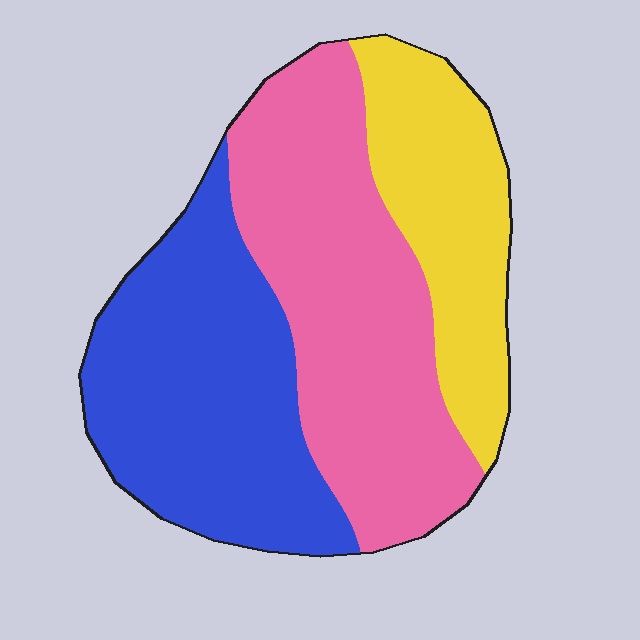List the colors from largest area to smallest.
From largest to smallest: pink, blue, yellow.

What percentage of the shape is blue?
Blue covers 37% of the shape.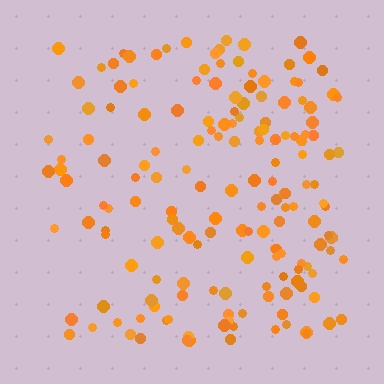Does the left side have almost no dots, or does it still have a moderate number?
Still a moderate number, just noticeably fewer than the right.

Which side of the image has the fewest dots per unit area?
The left.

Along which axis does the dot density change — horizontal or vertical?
Horizontal.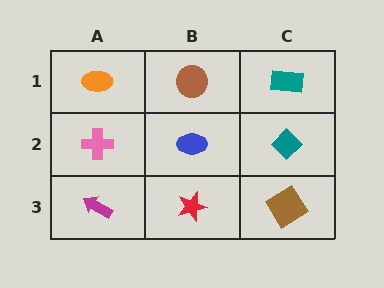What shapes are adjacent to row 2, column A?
An orange ellipse (row 1, column A), a magenta arrow (row 3, column A), a blue ellipse (row 2, column B).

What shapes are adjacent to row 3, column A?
A pink cross (row 2, column A), a red star (row 3, column B).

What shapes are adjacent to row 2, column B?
A brown circle (row 1, column B), a red star (row 3, column B), a pink cross (row 2, column A), a teal diamond (row 2, column C).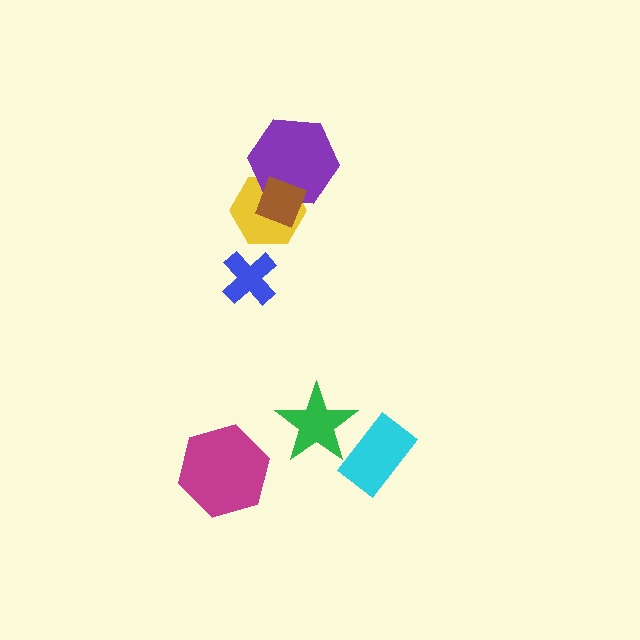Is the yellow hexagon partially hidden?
Yes, it is partially covered by another shape.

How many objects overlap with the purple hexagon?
2 objects overlap with the purple hexagon.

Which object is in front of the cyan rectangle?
The green star is in front of the cyan rectangle.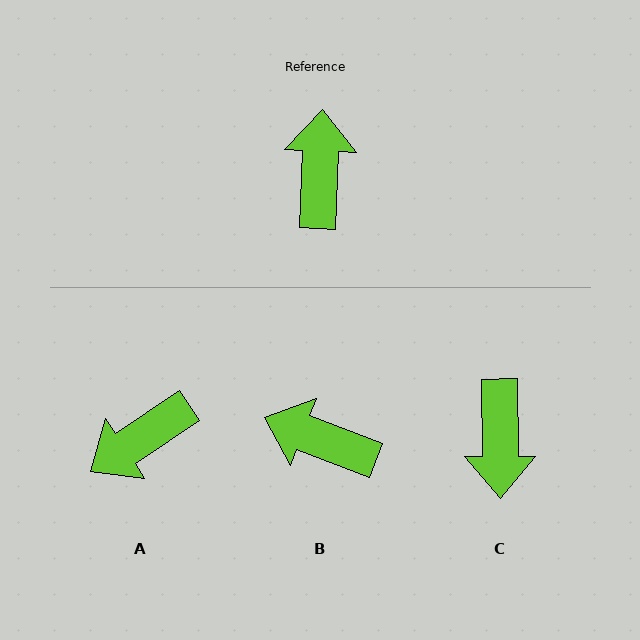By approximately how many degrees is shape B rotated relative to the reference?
Approximately 71 degrees counter-clockwise.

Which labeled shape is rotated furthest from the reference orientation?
C, about 178 degrees away.